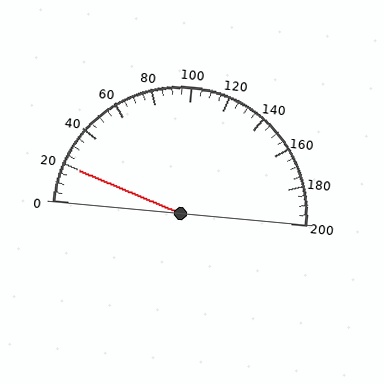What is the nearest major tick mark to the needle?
The nearest major tick mark is 20.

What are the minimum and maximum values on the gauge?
The gauge ranges from 0 to 200.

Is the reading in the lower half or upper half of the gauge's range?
The reading is in the lower half of the range (0 to 200).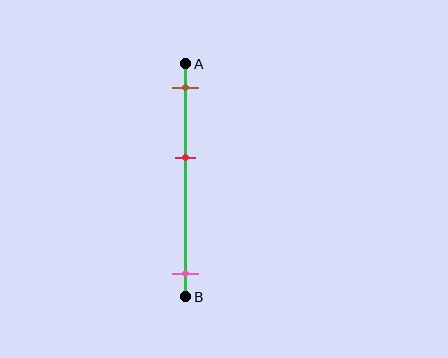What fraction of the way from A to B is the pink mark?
The pink mark is approximately 90% (0.9) of the way from A to B.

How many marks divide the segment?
There are 3 marks dividing the segment.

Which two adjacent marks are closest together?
The brown and red marks are the closest adjacent pair.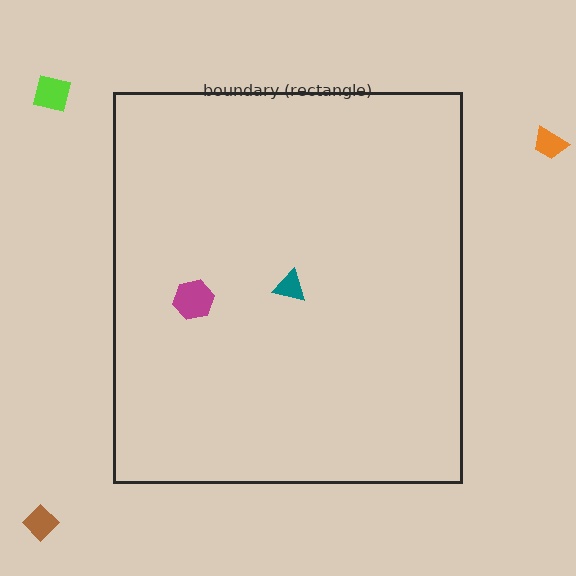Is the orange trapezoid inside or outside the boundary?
Outside.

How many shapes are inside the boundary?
2 inside, 3 outside.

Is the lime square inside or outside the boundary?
Outside.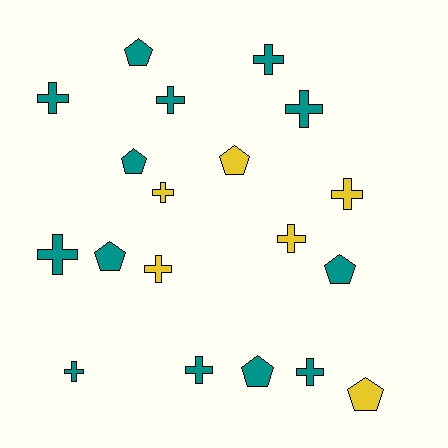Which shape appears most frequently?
Cross, with 12 objects.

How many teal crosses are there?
There are 8 teal crosses.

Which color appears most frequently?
Teal, with 13 objects.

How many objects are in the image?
There are 19 objects.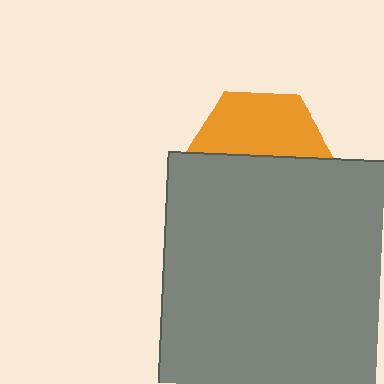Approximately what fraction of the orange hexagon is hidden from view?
Roughly 54% of the orange hexagon is hidden behind the gray rectangle.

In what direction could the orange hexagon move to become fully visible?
The orange hexagon could move up. That would shift it out from behind the gray rectangle entirely.